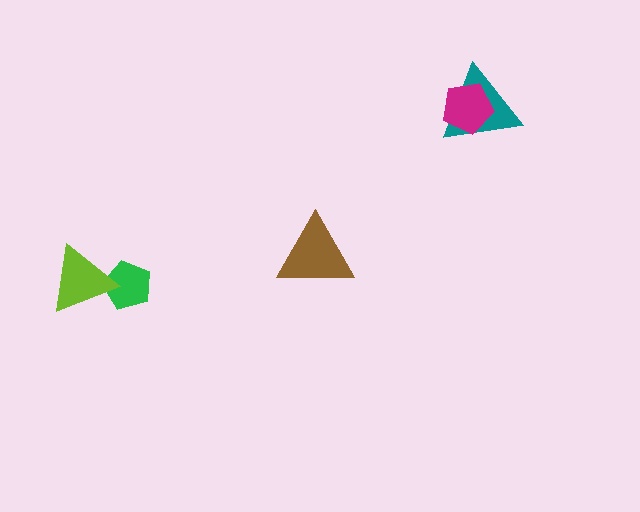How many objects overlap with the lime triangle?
1 object overlaps with the lime triangle.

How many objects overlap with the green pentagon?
1 object overlaps with the green pentagon.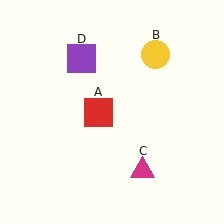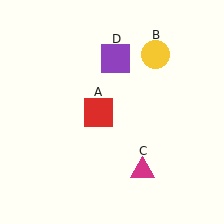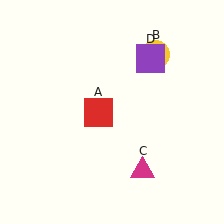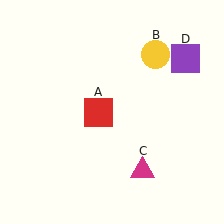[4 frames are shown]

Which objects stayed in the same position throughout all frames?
Red square (object A) and yellow circle (object B) and magenta triangle (object C) remained stationary.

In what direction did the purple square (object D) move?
The purple square (object D) moved right.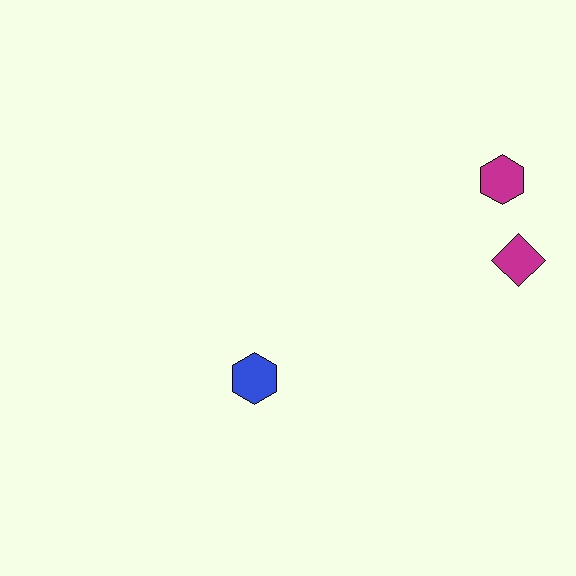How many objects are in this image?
There are 3 objects.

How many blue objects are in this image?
There is 1 blue object.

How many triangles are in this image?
There are no triangles.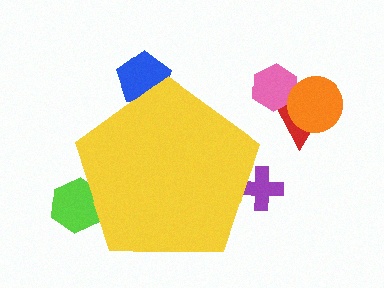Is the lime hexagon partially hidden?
Yes, the lime hexagon is partially hidden behind the yellow pentagon.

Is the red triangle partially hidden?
No, the red triangle is fully visible.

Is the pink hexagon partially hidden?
No, the pink hexagon is fully visible.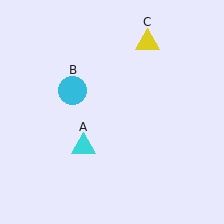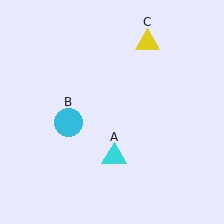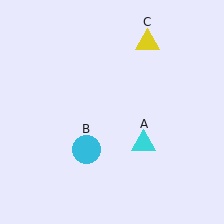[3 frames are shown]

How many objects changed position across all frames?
2 objects changed position: cyan triangle (object A), cyan circle (object B).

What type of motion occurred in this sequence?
The cyan triangle (object A), cyan circle (object B) rotated counterclockwise around the center of the scene.